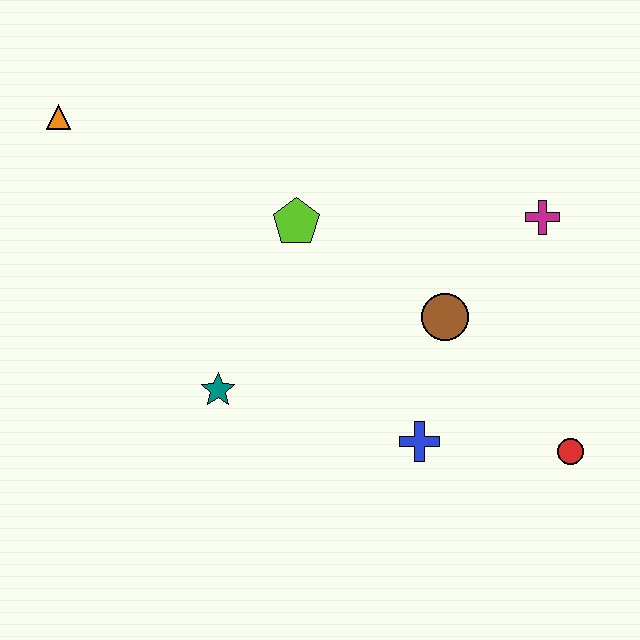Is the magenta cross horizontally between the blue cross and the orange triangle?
No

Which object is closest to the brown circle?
The blue cross is closest to the brown circle.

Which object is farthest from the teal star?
The magenta cross is farthest from the teal star.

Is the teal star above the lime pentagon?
No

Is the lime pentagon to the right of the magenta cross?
No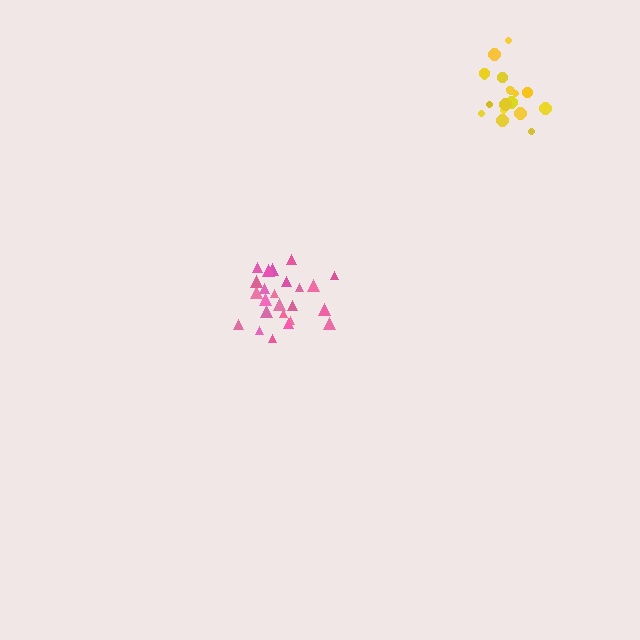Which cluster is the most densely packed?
Pink.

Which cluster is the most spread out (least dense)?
Yellow.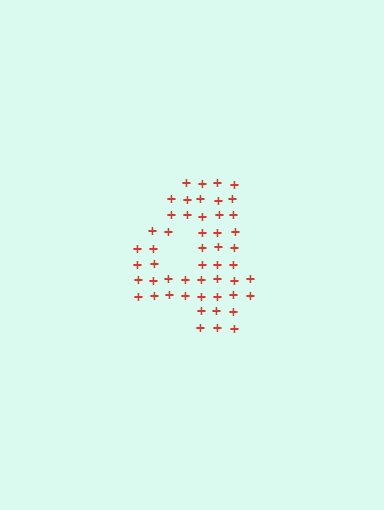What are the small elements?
The small elements are plus signs.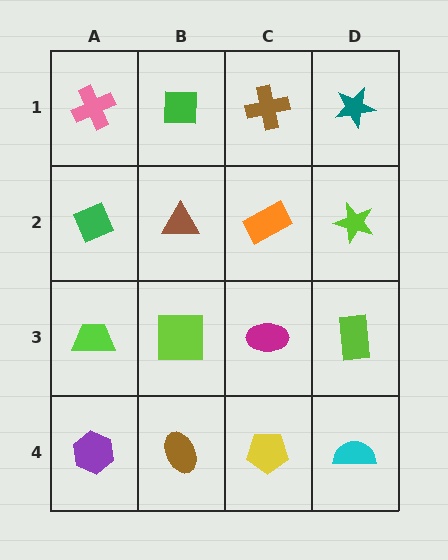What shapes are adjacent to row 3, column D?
A lime star (row 2, column D), a cyan semicircle (row 4, column D), a magenta ellipse (row 3, column C).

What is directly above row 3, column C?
An orange rectangle.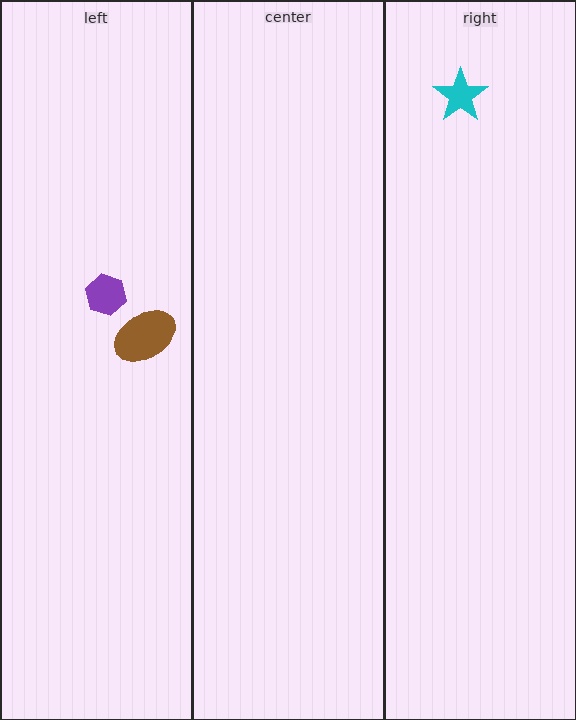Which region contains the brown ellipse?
The left region.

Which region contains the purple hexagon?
The left region.